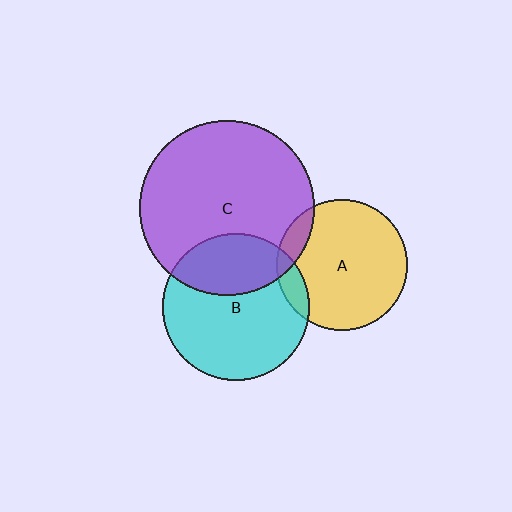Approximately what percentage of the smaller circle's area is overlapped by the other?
Approximately 10%.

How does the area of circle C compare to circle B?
Approximately 1.4 times.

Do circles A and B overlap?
Yes.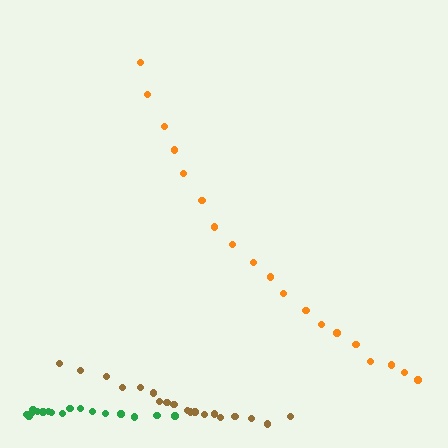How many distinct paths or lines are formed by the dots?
There are 3 distinct paths.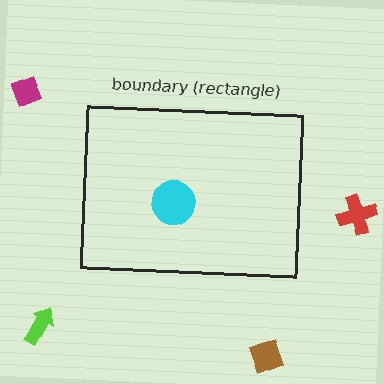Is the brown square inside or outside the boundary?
Outside.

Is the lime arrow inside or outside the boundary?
Outside.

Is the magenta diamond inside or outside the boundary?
Outside.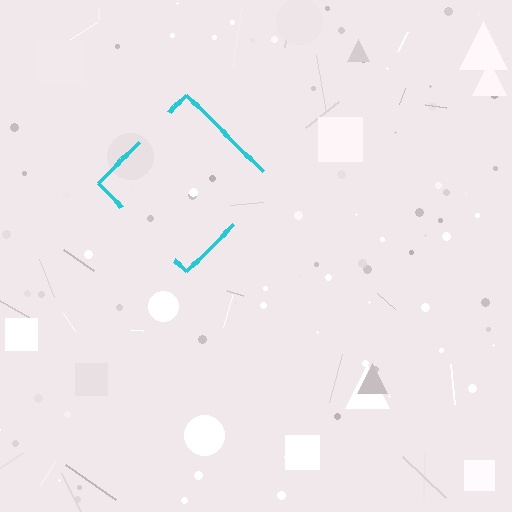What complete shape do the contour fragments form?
The contour fragments form a diamond.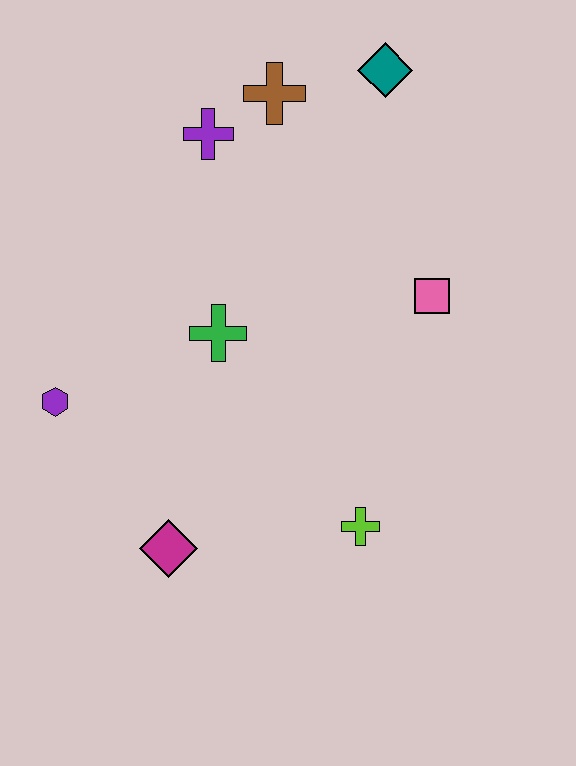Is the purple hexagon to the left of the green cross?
Yes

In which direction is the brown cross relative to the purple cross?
The brown cross is to the right of the purple cross.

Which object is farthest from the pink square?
The purple hexagon is farthest from the pink square.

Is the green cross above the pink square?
No